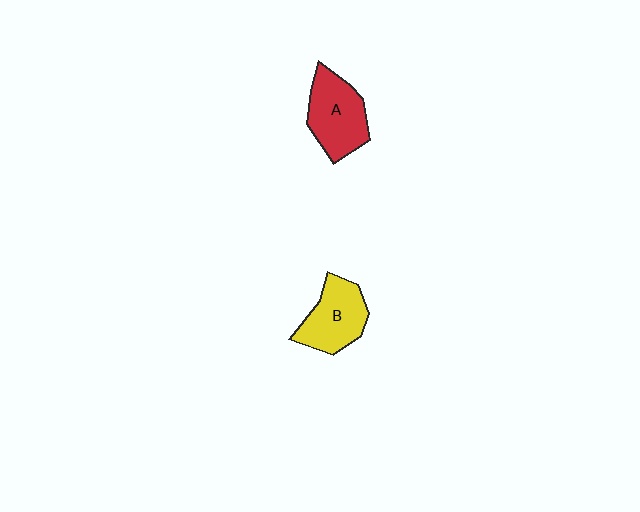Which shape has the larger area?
Shape A (red).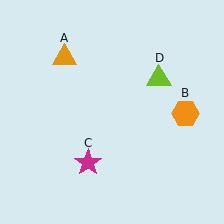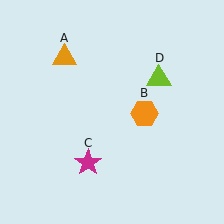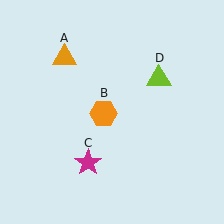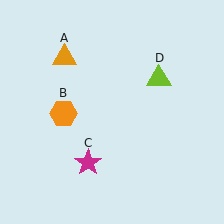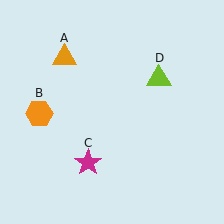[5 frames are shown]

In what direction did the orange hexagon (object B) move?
The orange hexagon (object B) moved left.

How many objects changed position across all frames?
1 object changed position: orange hexagon (object B).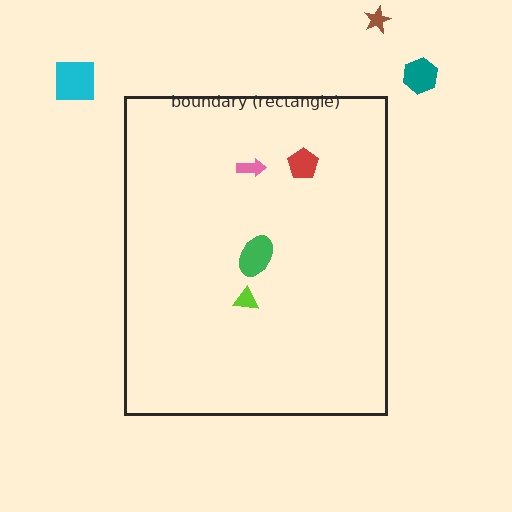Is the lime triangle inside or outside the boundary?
Inside.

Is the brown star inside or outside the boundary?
Outside.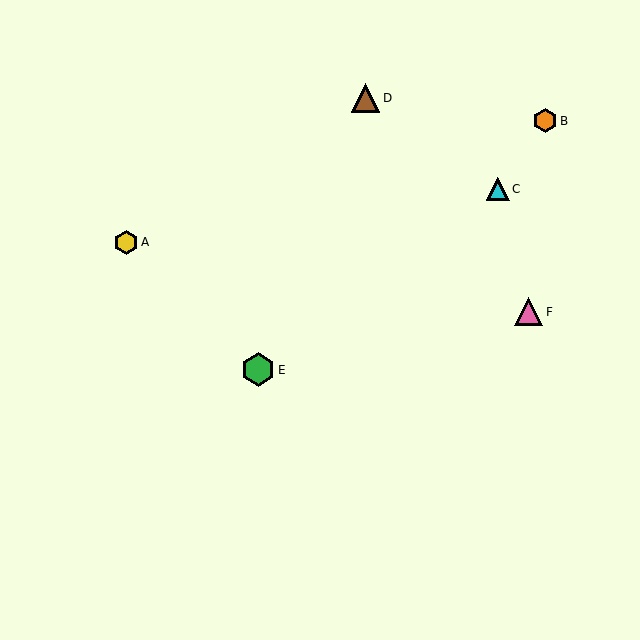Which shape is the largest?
The green hexagon (labeled E) is the largest.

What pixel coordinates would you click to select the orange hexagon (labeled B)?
Click at (545, 121) to select the orange hexagon B.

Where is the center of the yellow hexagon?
The center of the yellow hexagon is at (126, 242).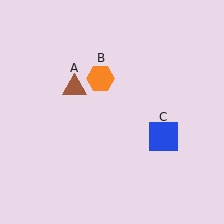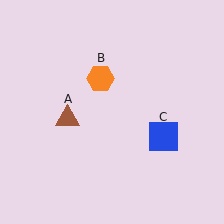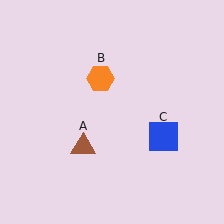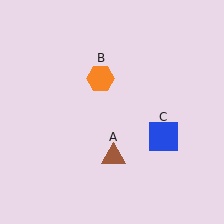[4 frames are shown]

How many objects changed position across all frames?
1 object changed position: brown triangle (object A).